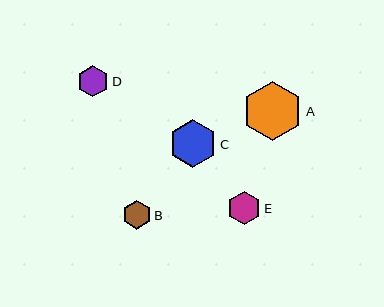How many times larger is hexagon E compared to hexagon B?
Hexagon E is approximately 1.2 times the size of hexagon B.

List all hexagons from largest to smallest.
From largest to smallest: A, C, E, D, B.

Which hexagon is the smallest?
Hexagon B is the smallest with a size of approximately 29 pixels.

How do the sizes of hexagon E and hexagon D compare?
Hexagon E and hexagon D are approximately the same size.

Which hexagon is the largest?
Hexagon A is the largest with a size of approximately 60 pixels.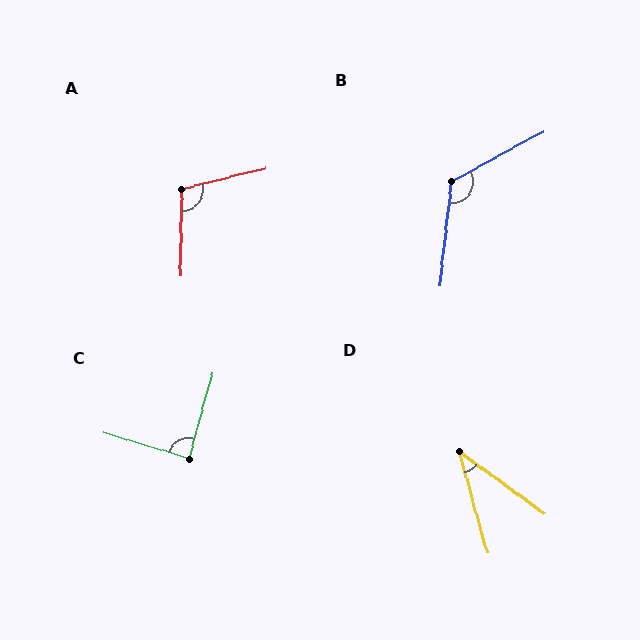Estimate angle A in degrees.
Approximately 105 degrees.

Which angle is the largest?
B, at approximately 125 degrees.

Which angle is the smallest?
D, at approximately 39 degrees.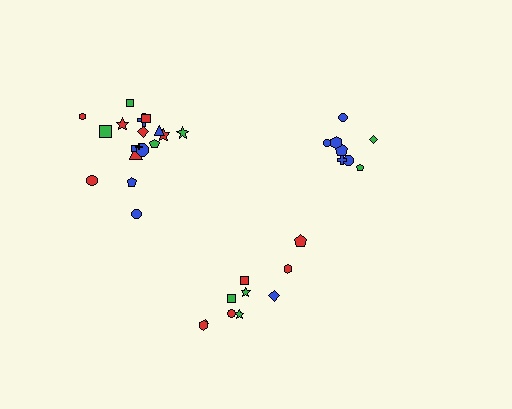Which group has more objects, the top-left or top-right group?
The top-left group.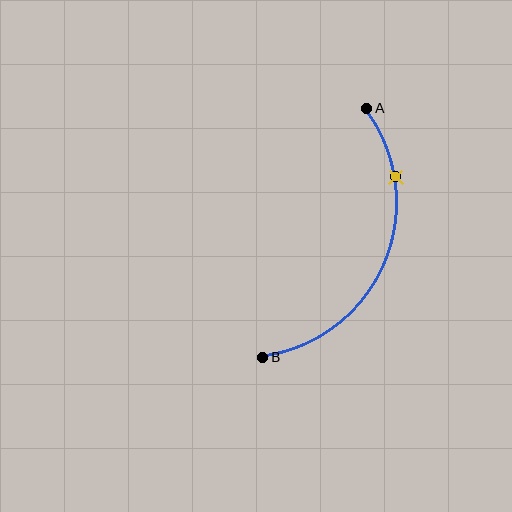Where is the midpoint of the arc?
The arc midpoint is the point on the curve farthest from the straight line joining A and B. It sits to the right of that line.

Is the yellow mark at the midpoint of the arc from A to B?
No. The yellow mark lies on the arc but is closer to endpoint A. The arc midpoint would be at the point on the curve equidistant along the arc from both A and B.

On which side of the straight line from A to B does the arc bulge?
The arc bulges to the right of the straight line connecting A and B.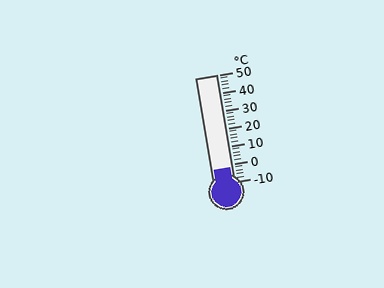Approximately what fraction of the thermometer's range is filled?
The thermometer is filled to approximately 15% of its range.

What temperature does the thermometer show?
The thermometer shows approximately -2°C.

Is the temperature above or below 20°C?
The temperature is below 20°C.